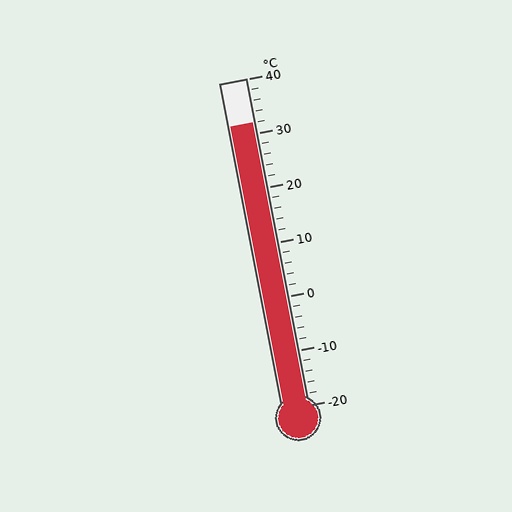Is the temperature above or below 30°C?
The temperature is above 30°C.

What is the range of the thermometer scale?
The thermometer scale ranges from -20°C to 40°C.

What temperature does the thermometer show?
The thermometer shows approximately 32°C.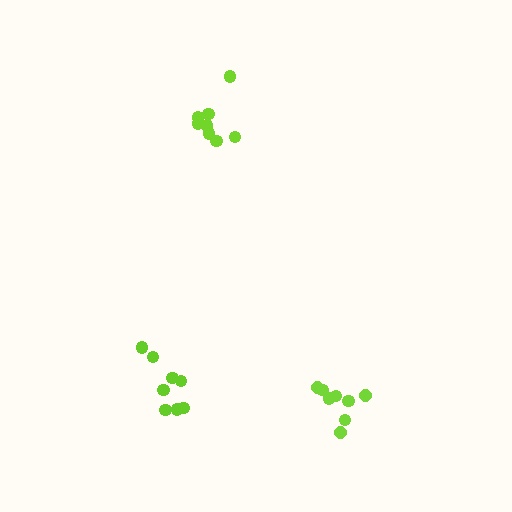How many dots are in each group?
Group 1: 8 dots, Group 2: 8 dots, Group 3: 8 dots (24 total).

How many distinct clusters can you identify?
There are 3 distinct clusters.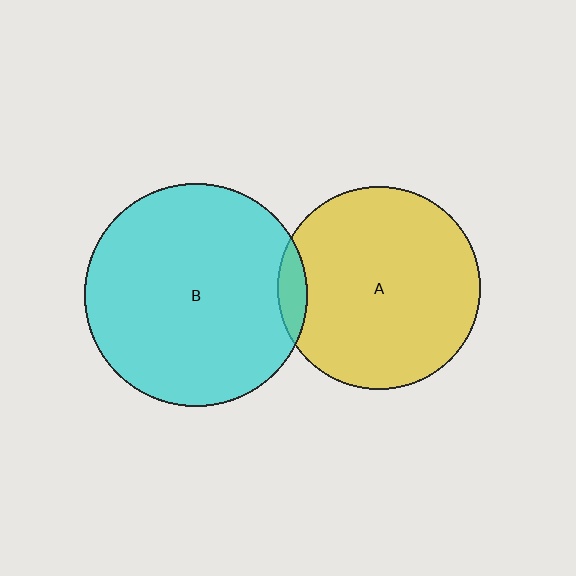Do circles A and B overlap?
Yes.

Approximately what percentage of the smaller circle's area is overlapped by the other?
Approximately 5%.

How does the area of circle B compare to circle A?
Approximately 1.2 times.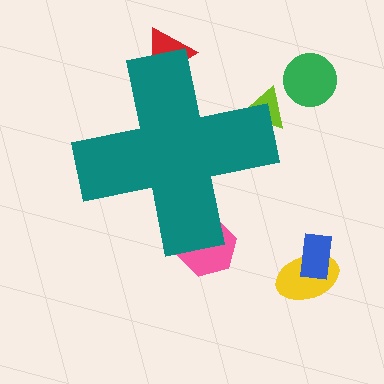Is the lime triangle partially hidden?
Yes, the lime triangle is partially hidden behind the teal cross.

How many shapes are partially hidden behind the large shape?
3 shapes are partially hidden.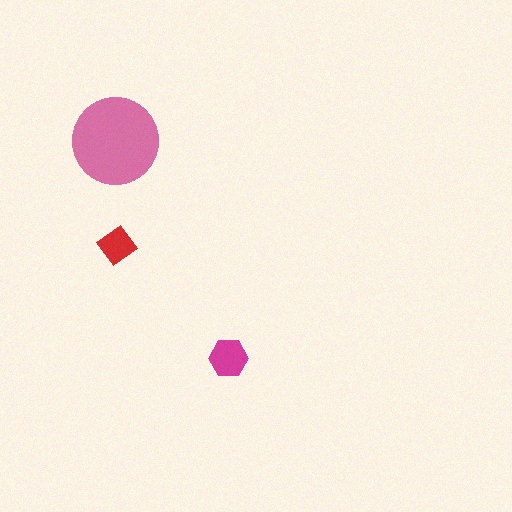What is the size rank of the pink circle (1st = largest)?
1st.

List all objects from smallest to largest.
The red diamond, the magenta hexagon, the pink circle.